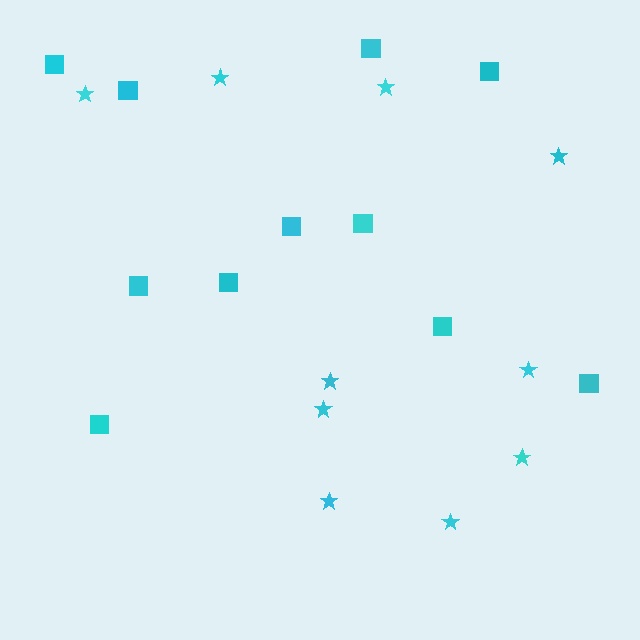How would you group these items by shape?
There are 2 groups: one group of squares (11) and one group of stars (10).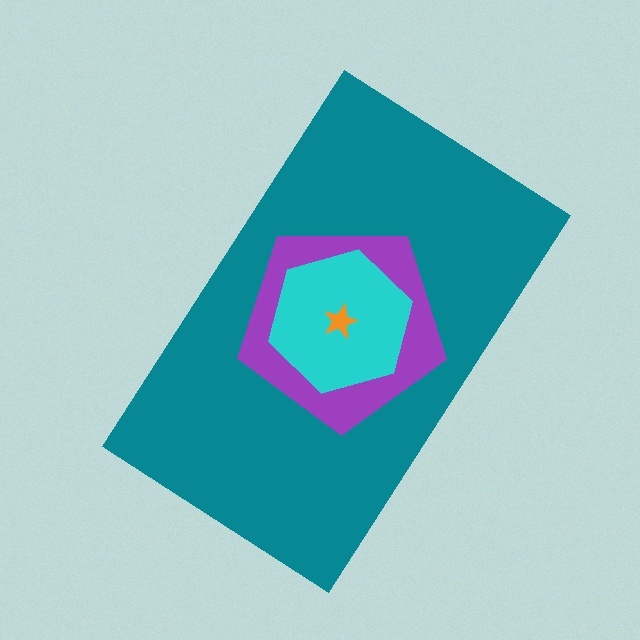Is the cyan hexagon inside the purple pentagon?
Yes.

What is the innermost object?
The orange star.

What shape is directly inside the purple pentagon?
The cyan hexagon.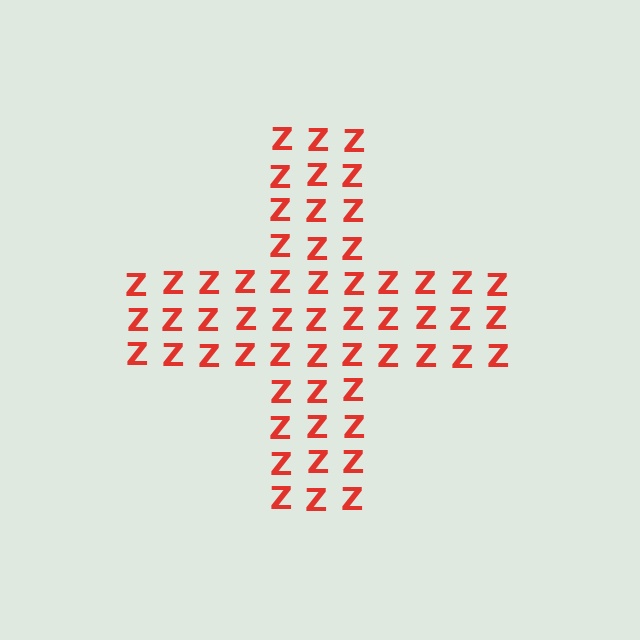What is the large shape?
The large shape is a cross.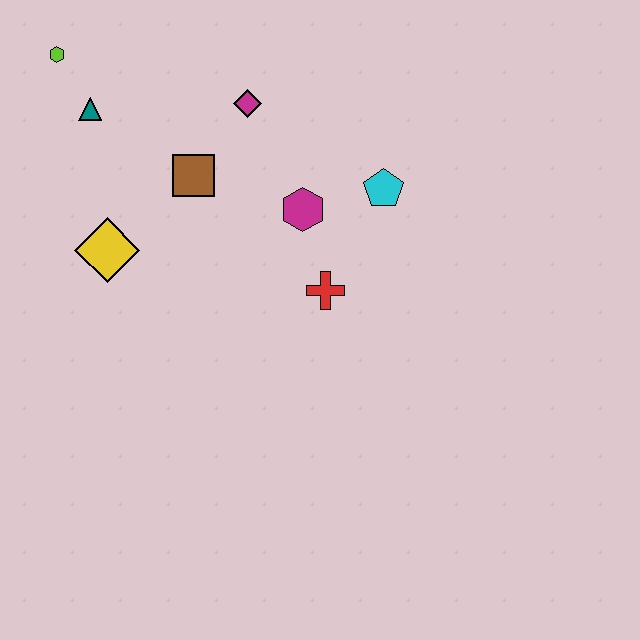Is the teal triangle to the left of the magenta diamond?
Yes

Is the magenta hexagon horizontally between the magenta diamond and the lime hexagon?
No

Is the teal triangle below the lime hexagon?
Yes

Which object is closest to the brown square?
The magenta diamond is closest to the brown square.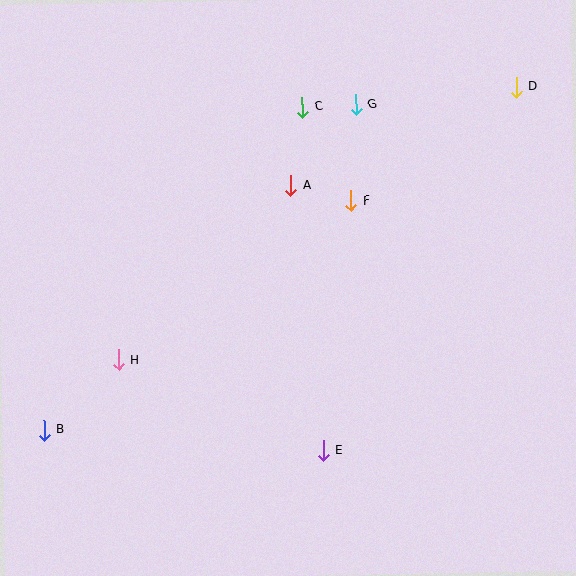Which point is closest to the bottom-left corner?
Point B is closest to the bottom-left corner.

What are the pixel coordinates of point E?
Point E is at (323, 451).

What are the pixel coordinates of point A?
Point A is at (291, 185).